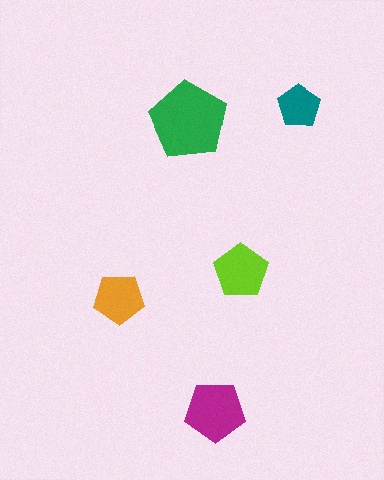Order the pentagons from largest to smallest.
the green one, the magenta one, the lime one, the orange one, the teal one.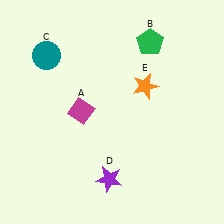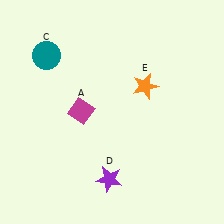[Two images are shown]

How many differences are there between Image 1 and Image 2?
There is 1 difference between the two images.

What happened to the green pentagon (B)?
The green pentagon (B) was removed in Image 2. It was in the top-right area of Image 1.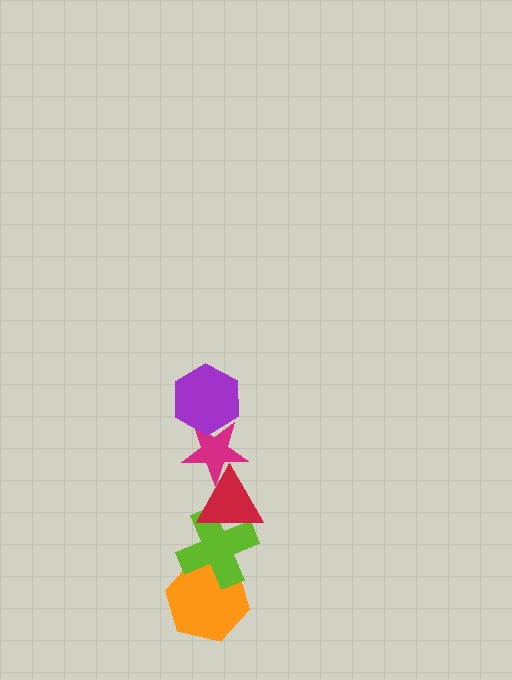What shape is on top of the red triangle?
The magenta star is on top of the red triangle.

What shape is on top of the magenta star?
The purple hexagon is on top of the magenta star.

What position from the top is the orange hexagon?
The orange hexagon is 5th from the top.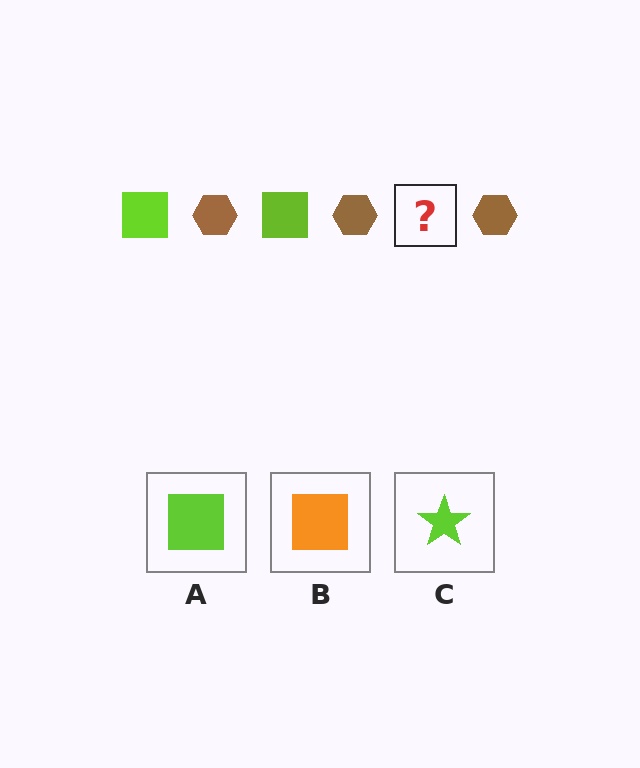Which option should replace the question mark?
Option A.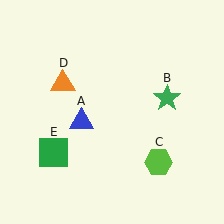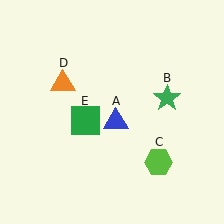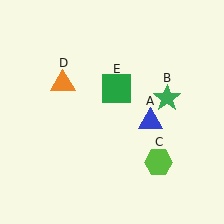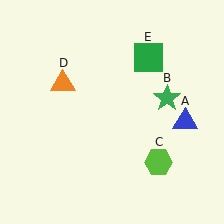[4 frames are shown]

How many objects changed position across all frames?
2 objects changed position: blue triangle (object A), green square (object E).